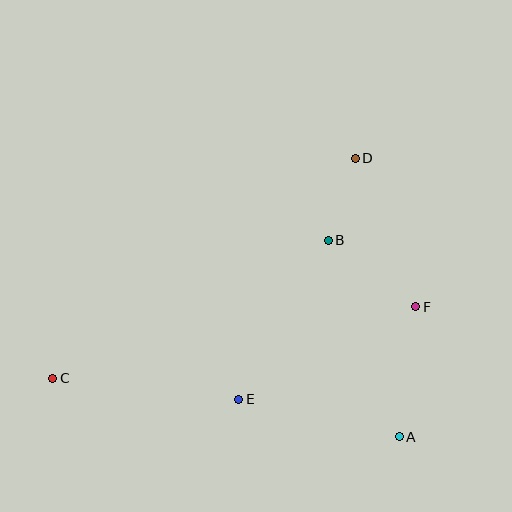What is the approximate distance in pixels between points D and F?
The distance between D and F is approximately 161 pixels.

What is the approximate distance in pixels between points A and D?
The distance between A and D is approximately 282 pixels.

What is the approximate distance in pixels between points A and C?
The distance between A and C is approximately 352 pixels.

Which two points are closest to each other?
Points B and D are closest to each other.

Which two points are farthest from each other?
Points C and D are farthest from each other.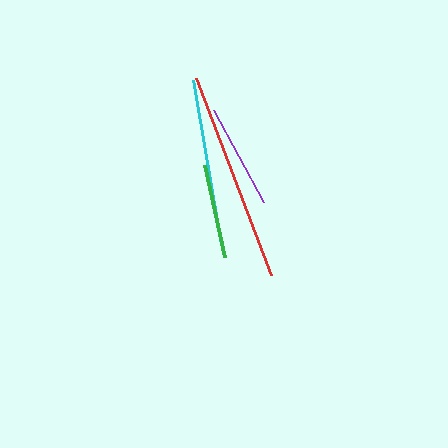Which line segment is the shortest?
The green line is the shortest at approximately 95 pixels.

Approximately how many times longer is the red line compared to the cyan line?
The red line is approximately 1.3 times the length of the cyan line.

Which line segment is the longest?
The red line is the longest at approximately 211 pixels.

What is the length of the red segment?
The red segment is approximately 211 pixels long.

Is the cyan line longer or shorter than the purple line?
The cyan line is longer than the purple line.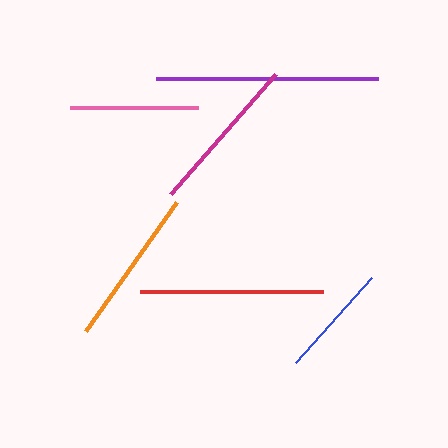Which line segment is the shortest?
The blue line is the shortest at approximately 114 pixels.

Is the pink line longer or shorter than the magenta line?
The magenta line is longer than the pink line.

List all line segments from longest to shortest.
From longest to shortest: purple, red, magenta, orange, pink, blue.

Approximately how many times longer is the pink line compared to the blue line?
The pink line is approximately 1.1 times the length of the blue line.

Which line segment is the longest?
The purple line is the longest at approximately 223 pixels.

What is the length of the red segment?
The red segment is approximately 183 pixels long.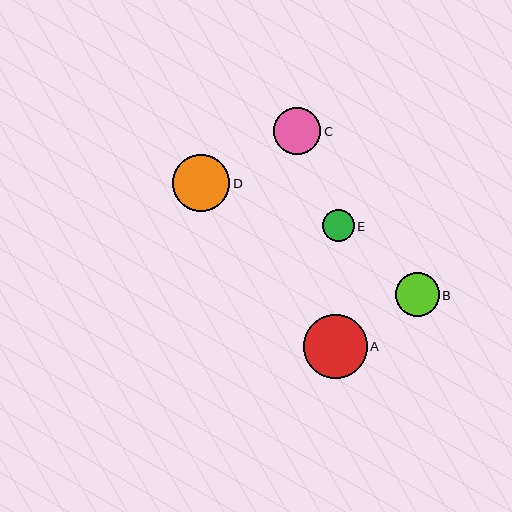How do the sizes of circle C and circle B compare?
Circle C and circle B are approximately the same size.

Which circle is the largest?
Circle A is the largest with a size of approximately 64 pixels.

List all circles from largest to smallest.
From largest to smallest: A, D, C, B, E.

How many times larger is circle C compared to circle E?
Circle C is approximately 1.5 times the size of circle E.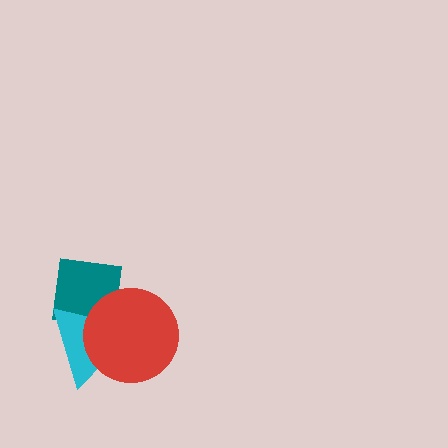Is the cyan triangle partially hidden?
Yes, it is partially covered by another shape.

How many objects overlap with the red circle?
2 objects overlap with the red circle.